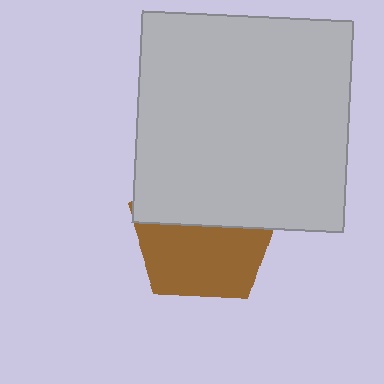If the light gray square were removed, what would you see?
You would see the complete brown pentagon.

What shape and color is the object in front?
The object in front is a light gray square.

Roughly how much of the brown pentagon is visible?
About half of it is visible (roughly 54%).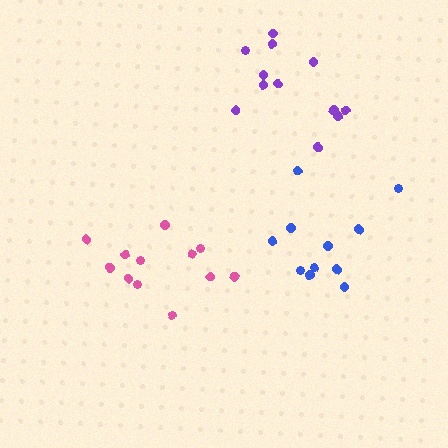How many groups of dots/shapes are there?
There are 3 groups.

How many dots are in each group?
Group 1: 11 dots, Group 2: 12 dots, Group 3: 12 dots (35 total).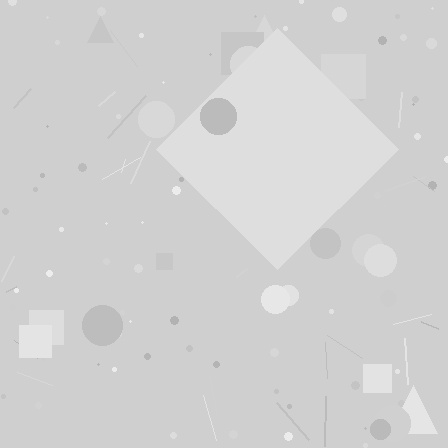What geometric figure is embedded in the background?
A diamond is embedded in the background.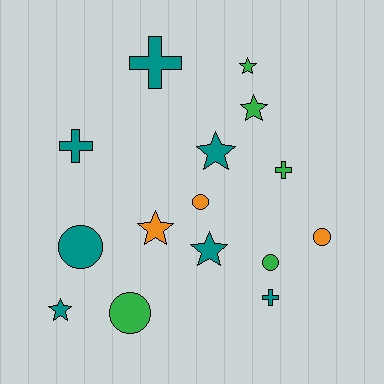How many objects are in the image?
There are 15 objects.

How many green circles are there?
There are 2 green circles.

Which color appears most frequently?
Teal, with 7 objects.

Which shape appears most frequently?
Star, with 6 objects.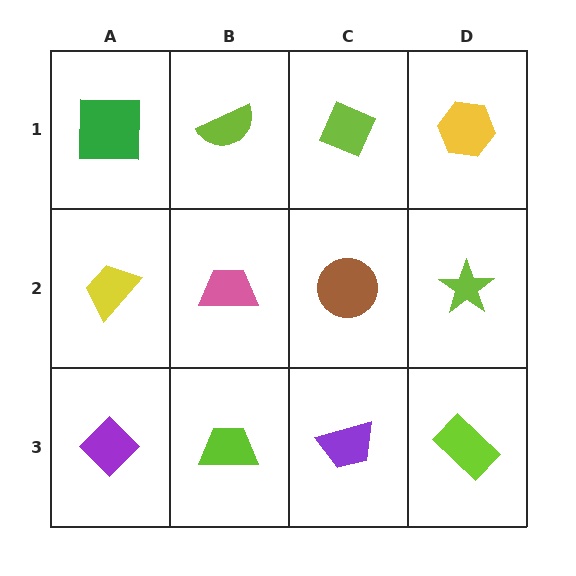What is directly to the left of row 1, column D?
A lime diamond.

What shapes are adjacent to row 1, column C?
A brown circle (row 2, column C), a lime semicircle (row 1, column B), a yellow hexagon (row 1, column D).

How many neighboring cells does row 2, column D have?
3.